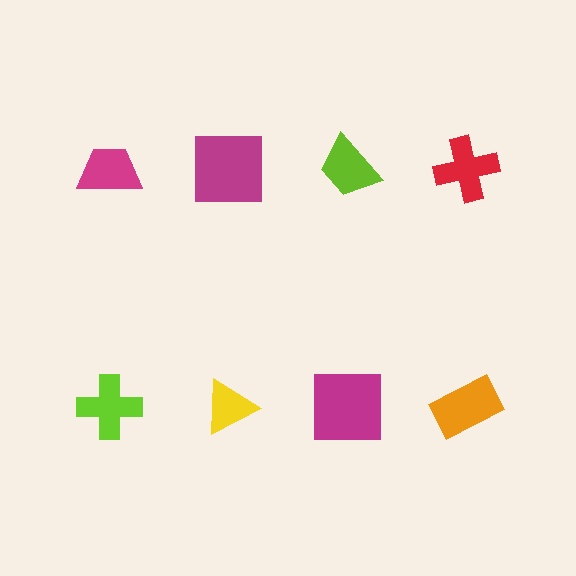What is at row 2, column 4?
An orange rectangle.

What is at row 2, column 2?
A yellow triangle.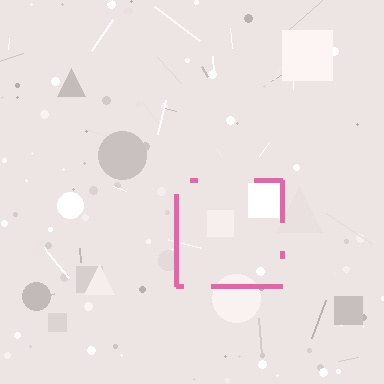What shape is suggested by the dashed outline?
The dashed outline suggests a square.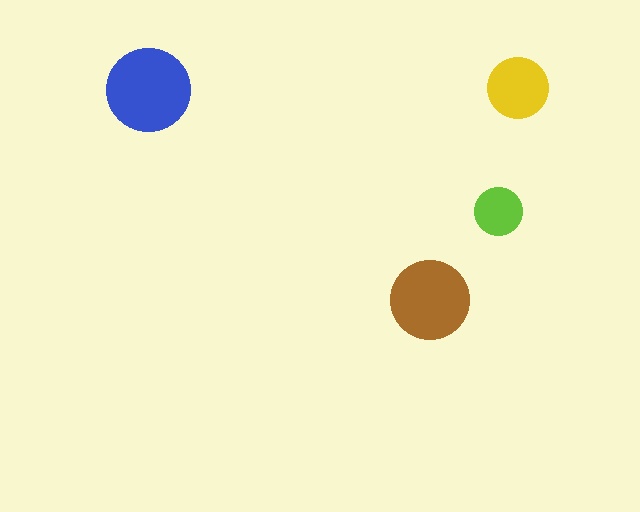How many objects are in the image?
There are 4 objects in the image.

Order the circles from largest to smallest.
the blue one, the brown one, the yellow one, the lime one.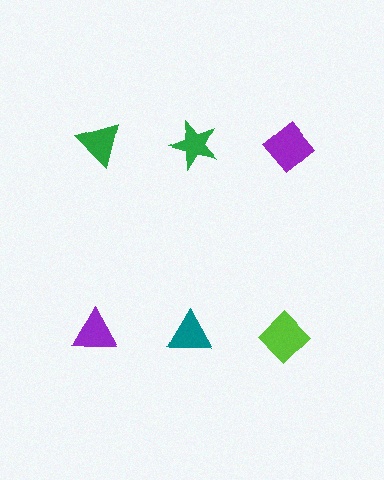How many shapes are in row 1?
3 shapes.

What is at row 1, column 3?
A purple diamond.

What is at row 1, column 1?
A green triangle.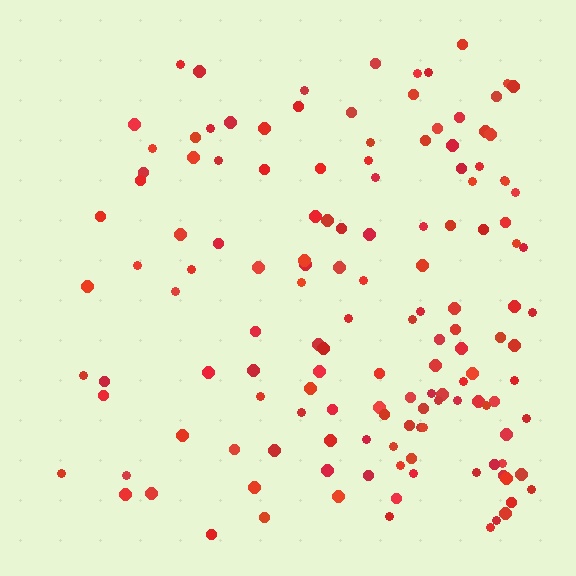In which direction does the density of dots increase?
From left to right, with the right side densest.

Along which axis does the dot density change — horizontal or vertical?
Horizontal.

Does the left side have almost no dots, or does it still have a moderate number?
Still a moderate number, just noticeably fewer than the right.